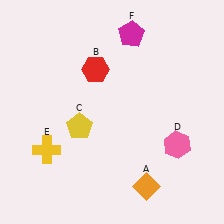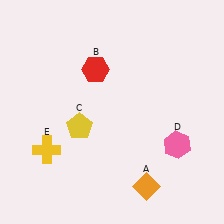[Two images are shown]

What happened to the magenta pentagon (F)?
The magenta pentagon (F) was removed in Image 2. It was in the top-right area of Image 1.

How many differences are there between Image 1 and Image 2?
There is 1 difference between the two images.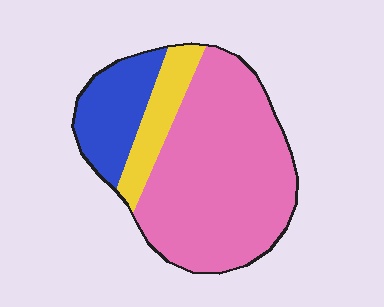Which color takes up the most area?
Pink, at roughly 65%.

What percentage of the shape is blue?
Blue covers around 20% of the shape.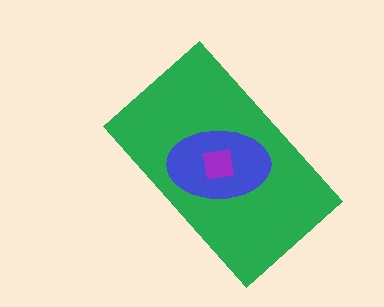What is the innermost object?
The purple square.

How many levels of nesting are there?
3.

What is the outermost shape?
The green rectangle.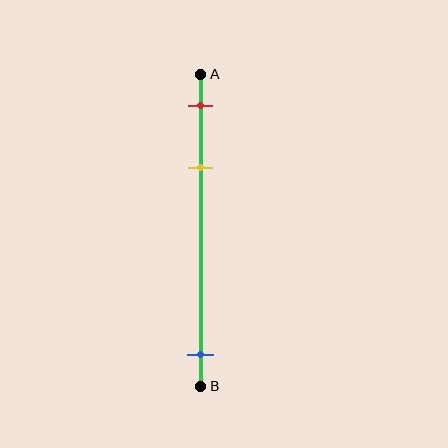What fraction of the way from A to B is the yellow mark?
The yellow mark is approximately 30% (0.3) of the way from A to B.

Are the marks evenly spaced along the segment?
No, the marks are not evenly spaced.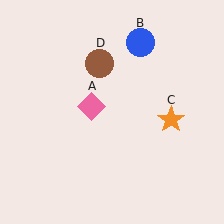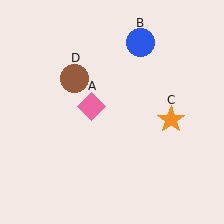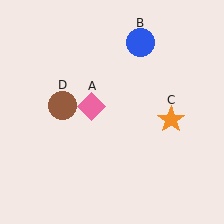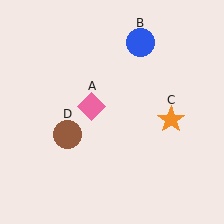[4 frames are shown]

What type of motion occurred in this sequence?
The brown circle (object D) rotated counterclockwise around the center of the scene.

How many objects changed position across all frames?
1 object changed position: brown circle (object D).